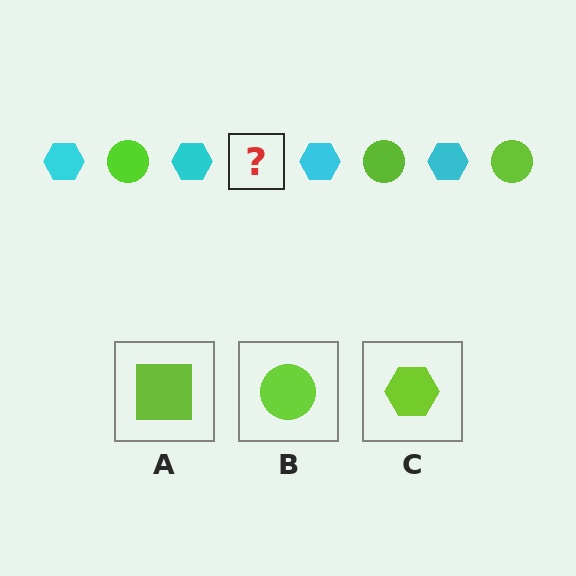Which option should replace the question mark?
Option B.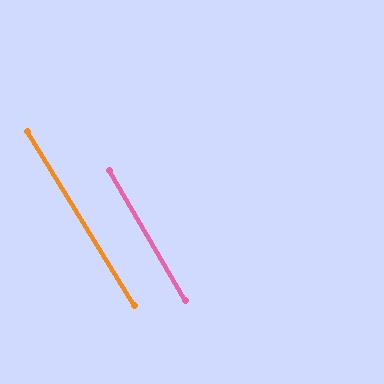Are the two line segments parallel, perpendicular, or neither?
Parallel — their directions differ by only 1.4°.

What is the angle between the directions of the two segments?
Approximately 1 degree.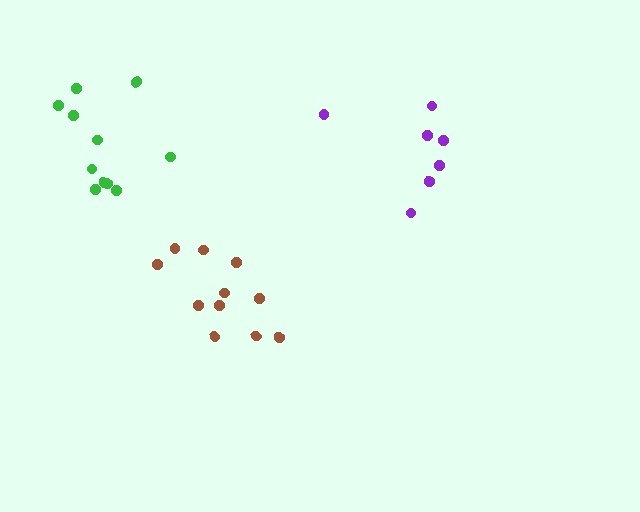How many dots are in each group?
Group 1: 11 dots, Group 2: 7 dots, Group 3: 11 dots (29 total).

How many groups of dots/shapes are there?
There are 3 groups.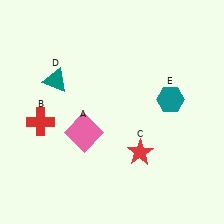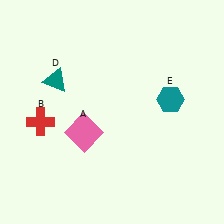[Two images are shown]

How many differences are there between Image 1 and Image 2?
There is 1 difference between the two images.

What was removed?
The red star (C) was removed in Image 2.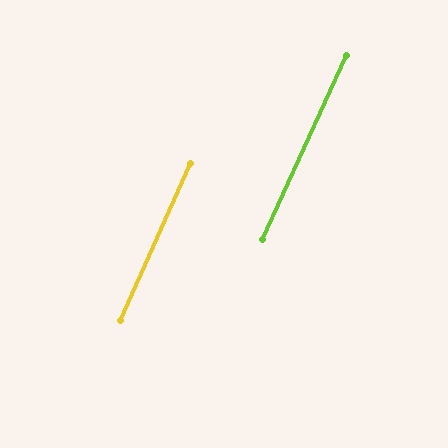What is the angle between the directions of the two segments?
Approximately 1 degree.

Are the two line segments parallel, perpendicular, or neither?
Parallel — their directions differ by only 0.6°.